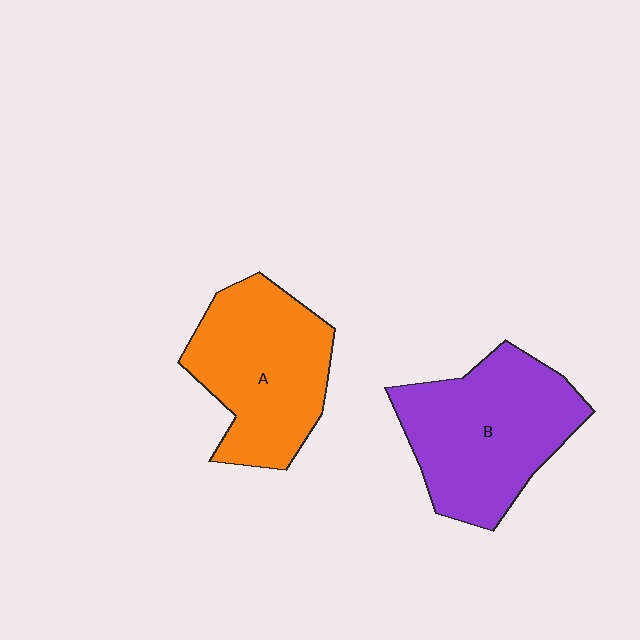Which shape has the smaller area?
Shape A (orange).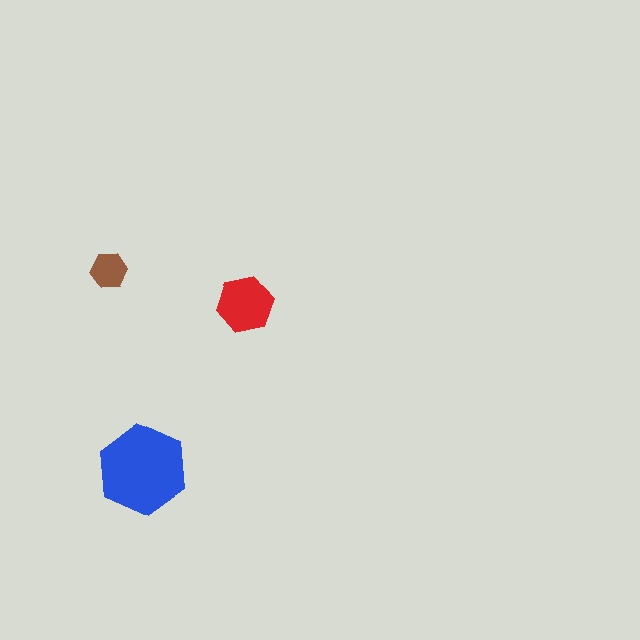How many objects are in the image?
There are 3 objects in the image.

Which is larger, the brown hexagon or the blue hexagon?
The blue one.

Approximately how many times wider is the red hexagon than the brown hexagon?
About 1.5 times wider.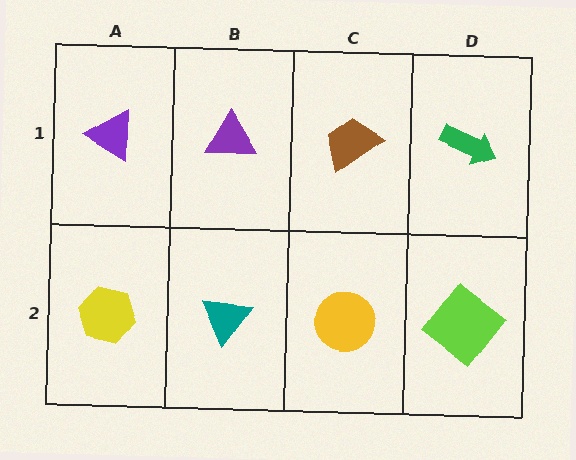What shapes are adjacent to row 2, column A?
A purple triangle (row 1, column A), a teal triangle (row 2, column B).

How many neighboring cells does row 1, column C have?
3.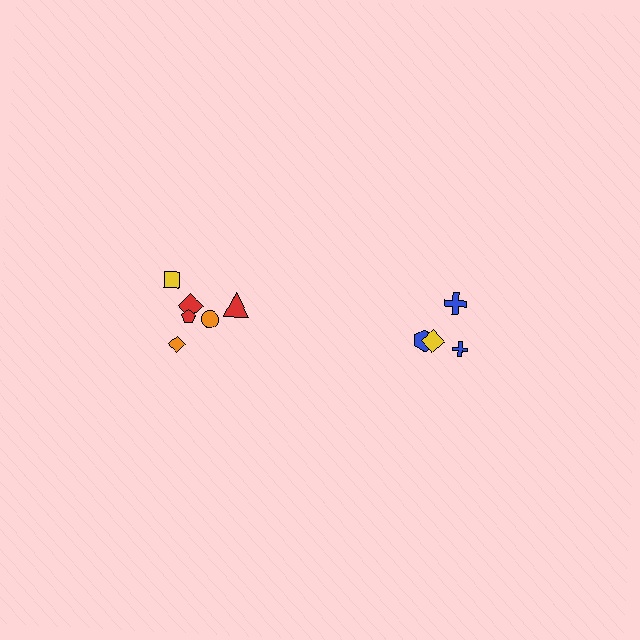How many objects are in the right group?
There are 4 objects.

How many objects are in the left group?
There are 6 objects.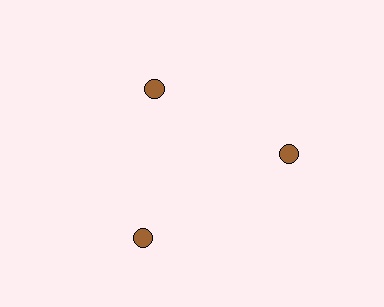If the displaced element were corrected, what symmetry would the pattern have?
It would have 3-fold rotational symmetry — the pattern would map onto itself every 120 degrees.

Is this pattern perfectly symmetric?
No. The 3 brown circles are arranged in a ring, but one element near the 11 o'clock position is pulled inward toward the center, breaking the 3-fold rotational symmetry.